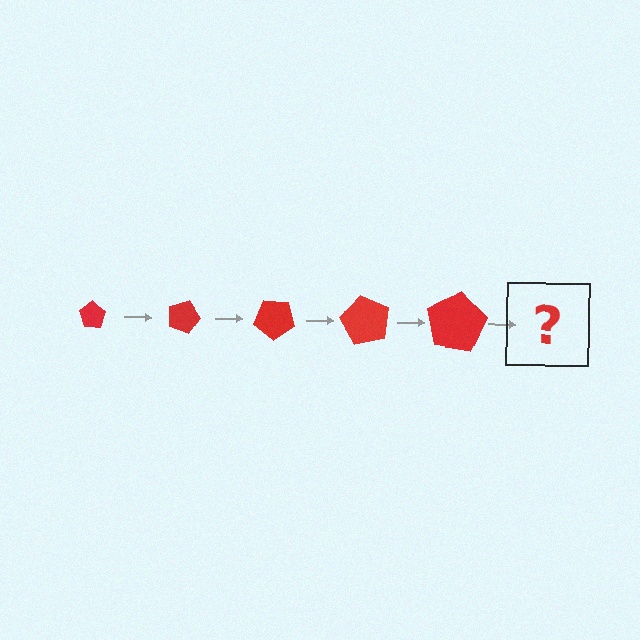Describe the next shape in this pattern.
It should be a pentagon, larger than the previous one and rotated 100 degrees from the start.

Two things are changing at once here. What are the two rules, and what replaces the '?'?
The two rules are that the pentagon grows larger each step and it rotates 20 degrees each step. The '?' should be a pentagon, larger than the previous one and rotated 100 degrees from the start.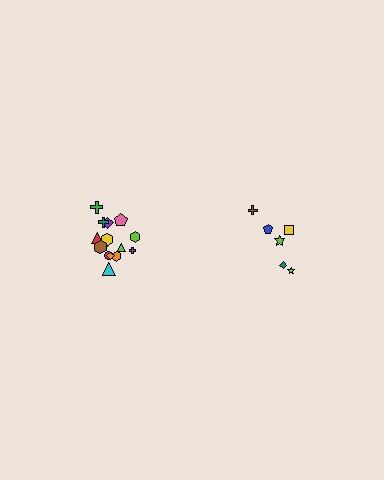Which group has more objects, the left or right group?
The left group.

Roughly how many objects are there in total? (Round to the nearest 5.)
Roughly 20 objects in total.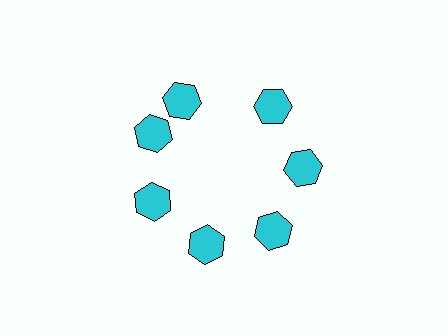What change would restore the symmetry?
The symmetry would be restored by rotating it back into even spacing with its neighbors so that all 7 hexagons sit at equal angles and equal distance from the center.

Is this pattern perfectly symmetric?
No. The 7 cyan hexagons are arranged in a ring, but one element near the 12 o'clock position is rotated out of alignment along the ring, breaking the 7-fold rotational symmetry.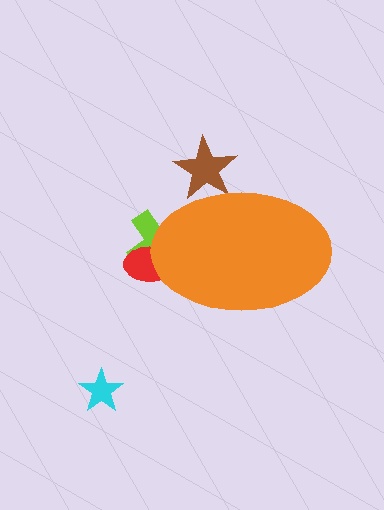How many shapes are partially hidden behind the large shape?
3 shapes are partially hidden.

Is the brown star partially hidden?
Yes, the brown star is partially hidden behind the orange ellipse.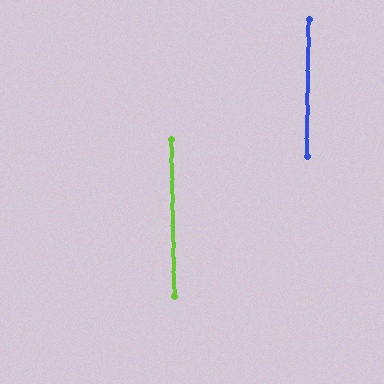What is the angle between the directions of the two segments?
Approximately 2 degrees.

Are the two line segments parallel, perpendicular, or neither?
Parallel — their directions differ by only 1.6°.